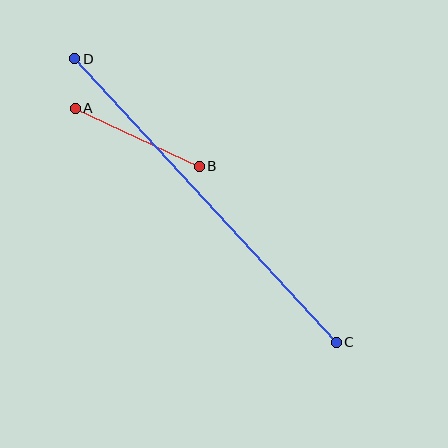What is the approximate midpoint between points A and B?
The midpoint is at approximately (137, 137) pixels.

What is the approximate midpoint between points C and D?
The midpoint is at approximately (206, 201) pixels.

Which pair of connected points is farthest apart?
Points C and D are farthest apart.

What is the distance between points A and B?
The distance is approximately 137 pixels.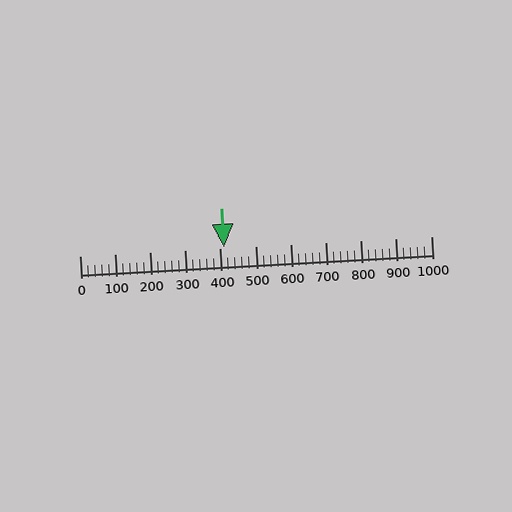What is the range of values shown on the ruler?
The ruler shows values from 0 to 1000.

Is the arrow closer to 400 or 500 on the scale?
The arrow is closer to 400.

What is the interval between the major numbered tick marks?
The major tick marks are spaced 100 units apart.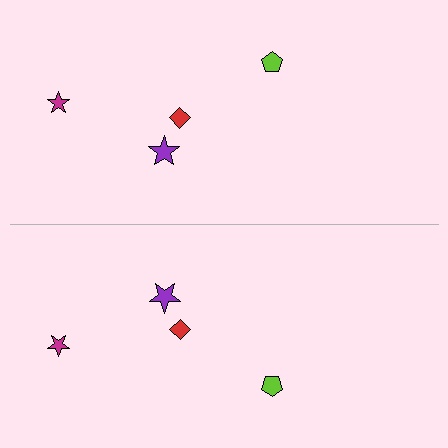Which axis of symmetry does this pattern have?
The pattern has a horizontal axis of symmetry running through the center of the image.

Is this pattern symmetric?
Yes, this pattern has bilateral (reflection) symmetry.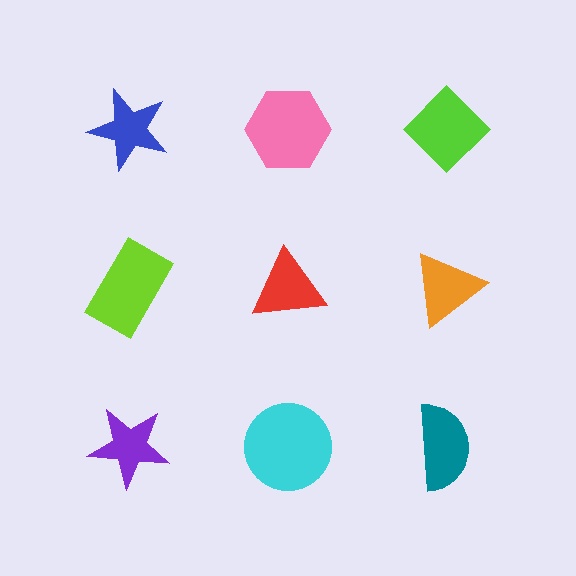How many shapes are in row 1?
3 shapes.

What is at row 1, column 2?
A pink hexagon.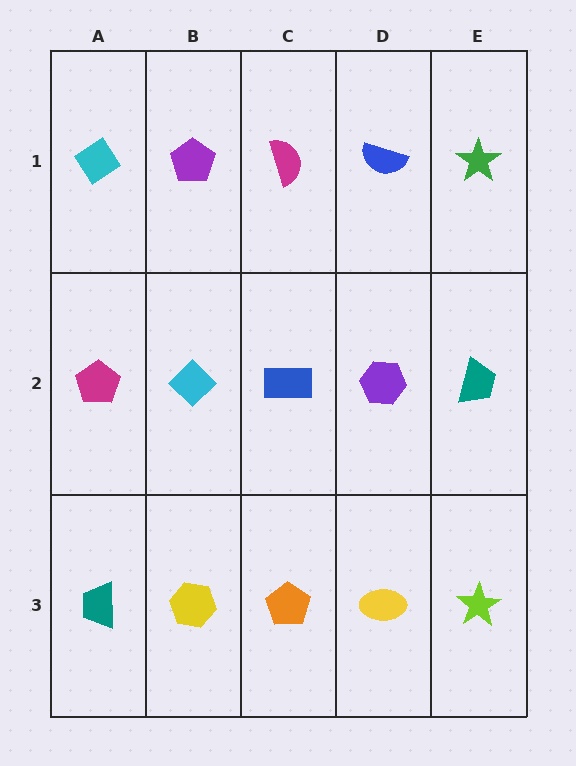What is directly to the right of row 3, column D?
A lime star.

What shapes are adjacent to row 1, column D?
A purple hexagon (row 2, column D), a magenta semicircle (row 1, column C), a green star (row 1, column E).